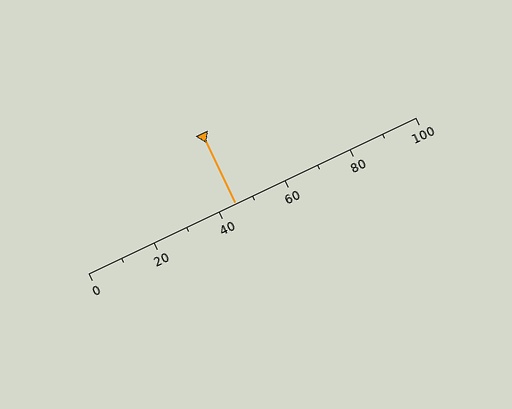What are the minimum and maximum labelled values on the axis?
The axis runs from 0 to 100.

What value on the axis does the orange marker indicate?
The marker indicates approximately 45.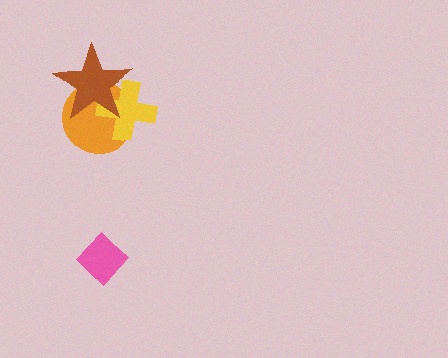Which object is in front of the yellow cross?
The brown star is in front of the yellow cross.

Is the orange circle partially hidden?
Yes, it is partially covered by another shape.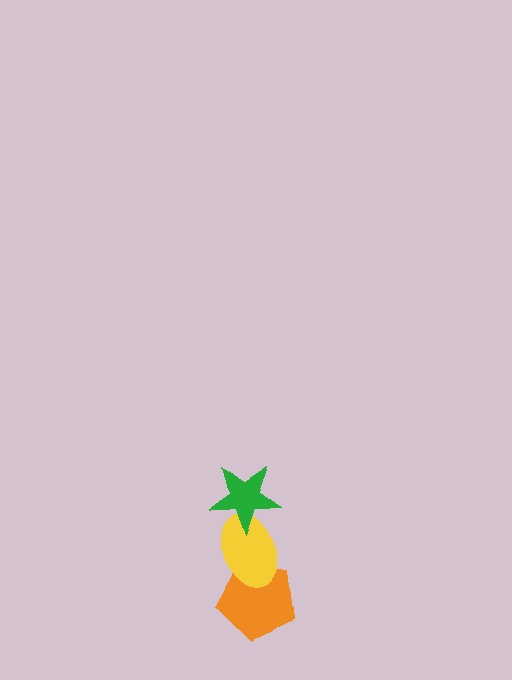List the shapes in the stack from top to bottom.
From top to bottom: the green star, the yellow ellipse, the orange pentagon.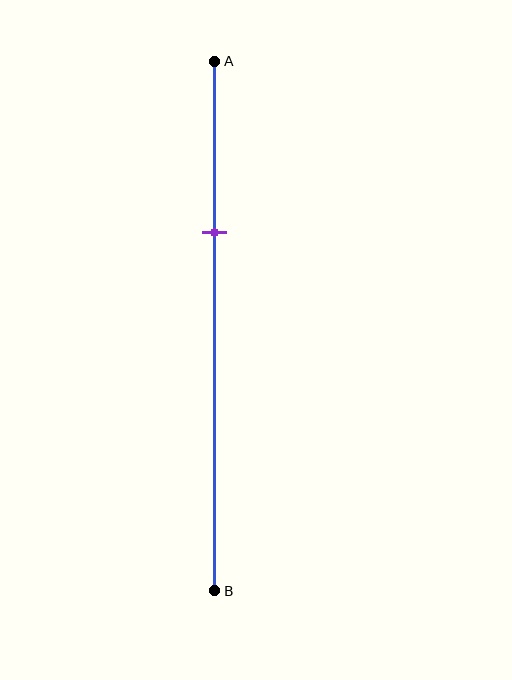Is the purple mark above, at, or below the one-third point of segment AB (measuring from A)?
The purple mark is approximately at the one-third point of segment AB.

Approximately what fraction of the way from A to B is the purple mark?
The purple mark is approximately 30% of the way from A to B.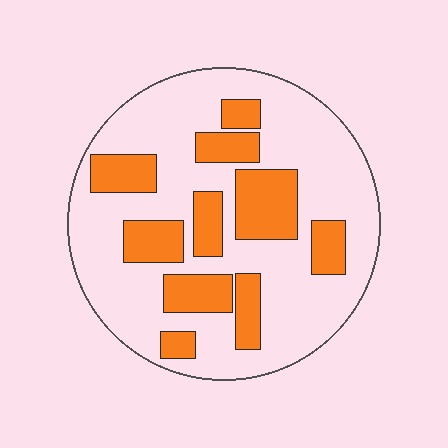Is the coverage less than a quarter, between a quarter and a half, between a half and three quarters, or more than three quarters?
Between a quarter and a half.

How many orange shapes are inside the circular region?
10.